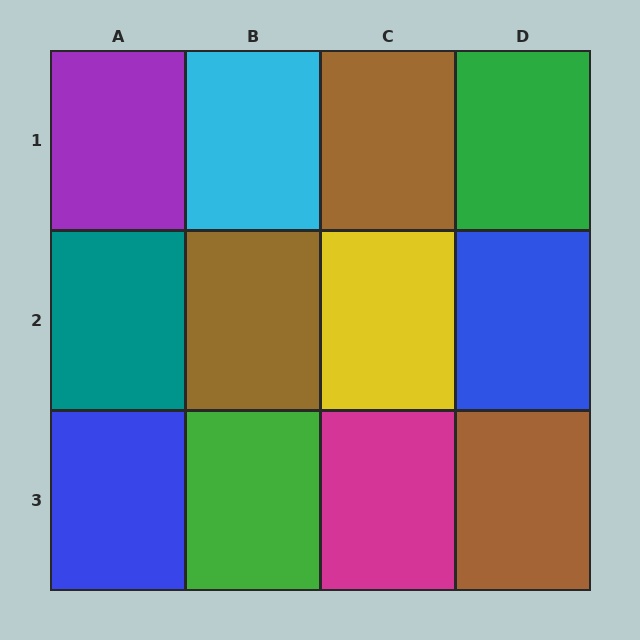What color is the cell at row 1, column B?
Cyan.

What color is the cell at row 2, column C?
Yellow.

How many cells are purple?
1 cell is purple.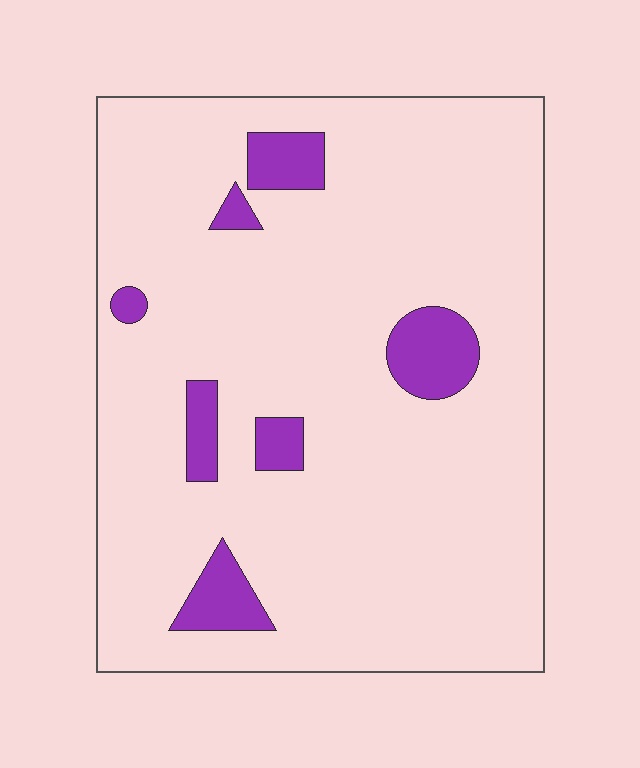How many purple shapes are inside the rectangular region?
7.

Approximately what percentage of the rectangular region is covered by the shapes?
Approximately 10%.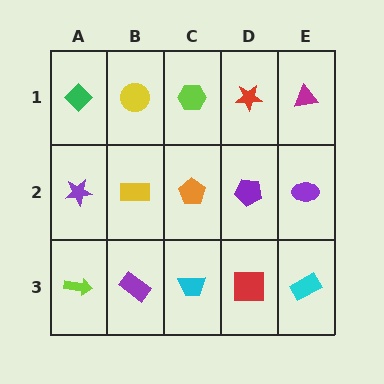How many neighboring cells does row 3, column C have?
3.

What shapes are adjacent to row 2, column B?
A yellow circle (row 1, column B), a purple rectangle (row 3, column B), a purple star (row 2, column A), an orange pentagon (row 2, column C).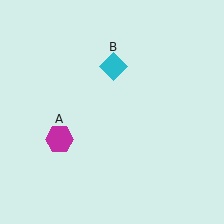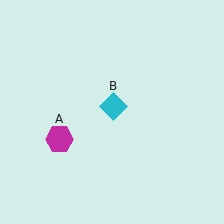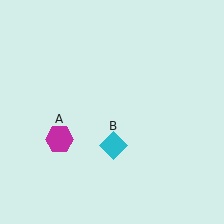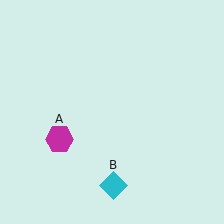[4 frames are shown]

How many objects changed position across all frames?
1 object changed position: cyan diamond (object B).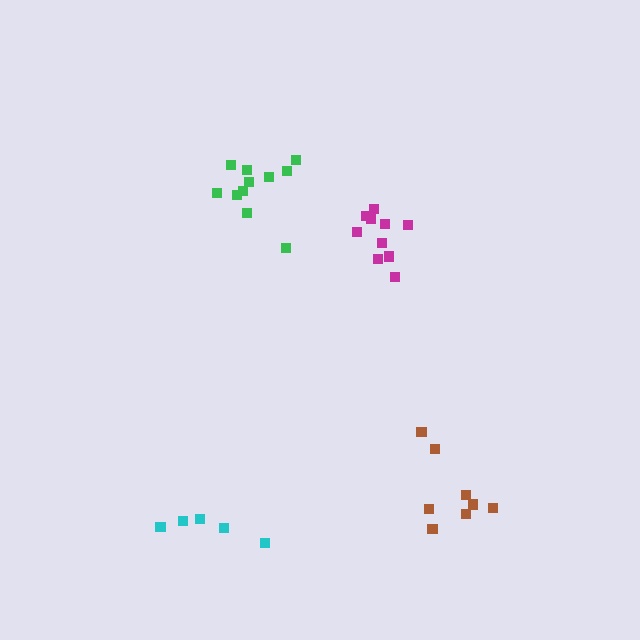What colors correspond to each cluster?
The clusters are colored: magenta, green, brown, cyan.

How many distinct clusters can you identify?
There are 4 distinct clusters.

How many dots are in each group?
Group 1: 10 dots, Group 2: 11 dots, Group 3: 8 dots, Group 4: 5 dots (34 total).